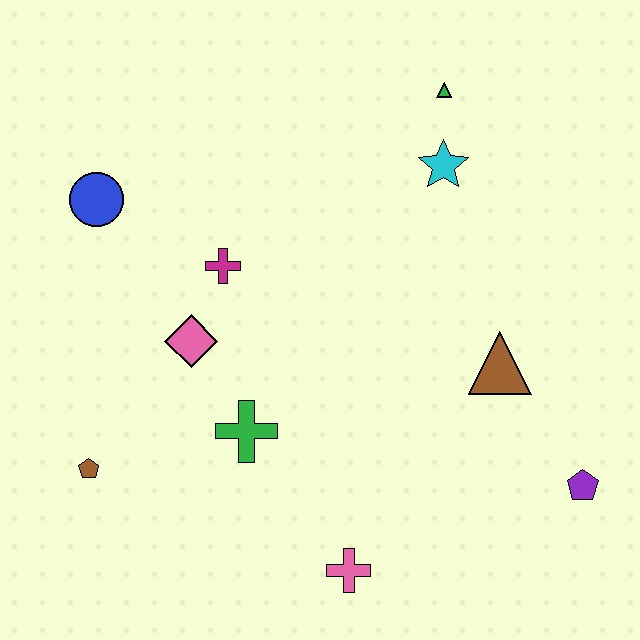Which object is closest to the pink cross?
The green cross is closest to the pink cross.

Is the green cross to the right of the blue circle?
Yes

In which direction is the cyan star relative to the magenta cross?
The cyan star is to the right of the magenta cross.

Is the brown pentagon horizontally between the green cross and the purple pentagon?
No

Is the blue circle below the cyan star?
Yes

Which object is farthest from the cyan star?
The brown pentagon is farthest from the cyan star.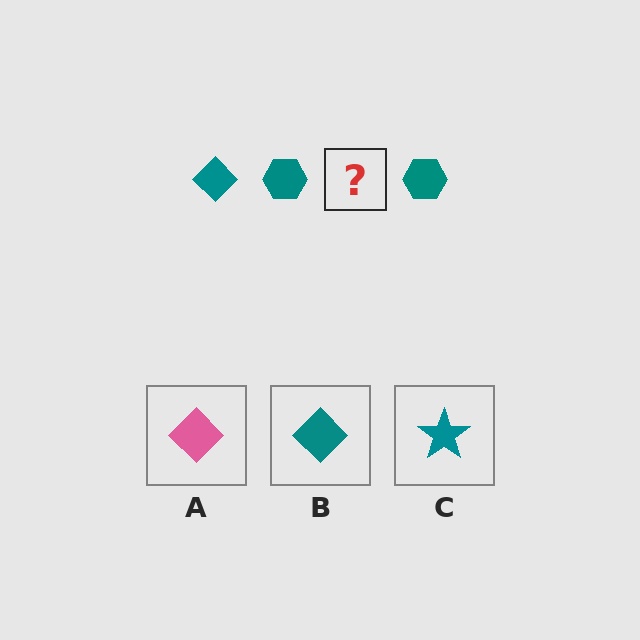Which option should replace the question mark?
Option B.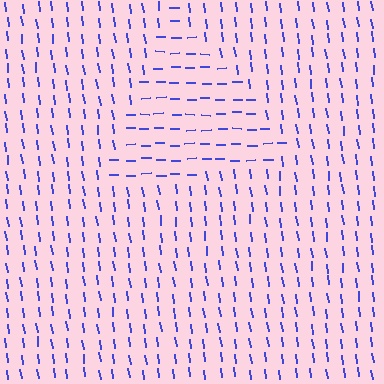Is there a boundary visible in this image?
Yes, there is a texture boundary formed by a change in line orientation.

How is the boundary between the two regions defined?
The boundary is defined purely by a change in line orientation (approximately 83 degrees difference). All lines are the same color and thickness.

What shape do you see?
I see a triangle.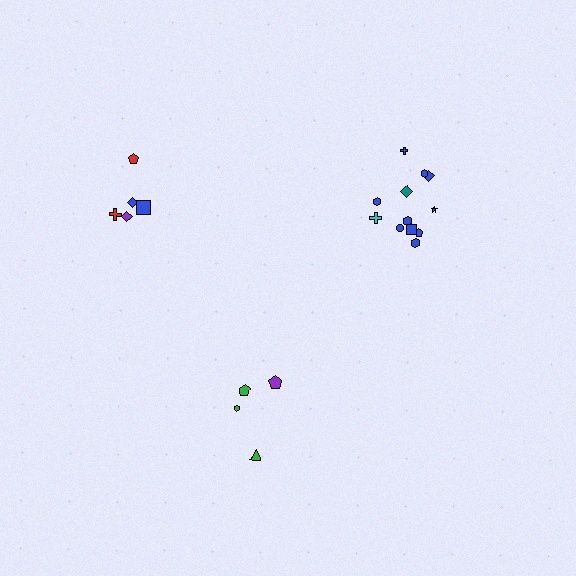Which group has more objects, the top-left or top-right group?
The top-right group.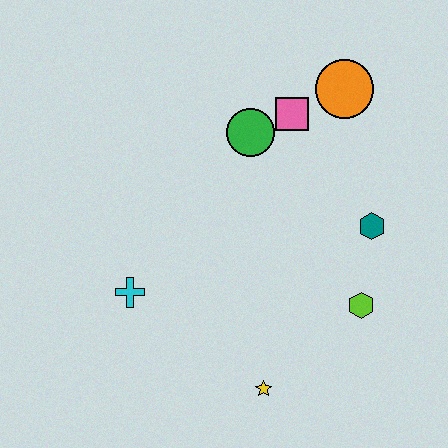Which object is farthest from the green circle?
The yellow star is farthest from the green circle.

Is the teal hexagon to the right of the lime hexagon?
Yes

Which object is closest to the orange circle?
The pink square is closest to the orange circle.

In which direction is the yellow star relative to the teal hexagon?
The yellow star is below the teal hexagon.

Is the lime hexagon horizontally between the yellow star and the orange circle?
No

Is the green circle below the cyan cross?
No